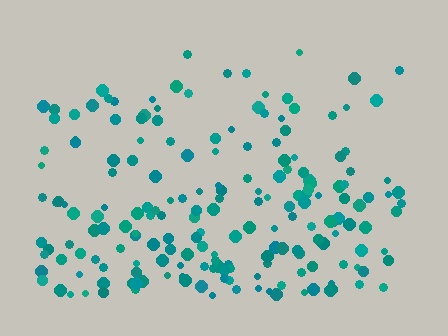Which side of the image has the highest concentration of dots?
The bottom.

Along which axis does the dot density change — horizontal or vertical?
Vertical.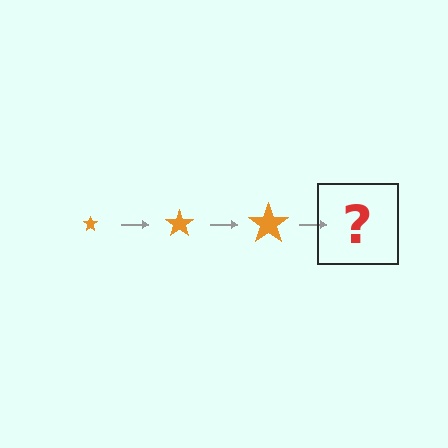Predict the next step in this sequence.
The next step is an orange star, larger than the previous one.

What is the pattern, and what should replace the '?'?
The pattern is that the star gets progressively larger each step. The '?' should be an orange star, larger than the previous one.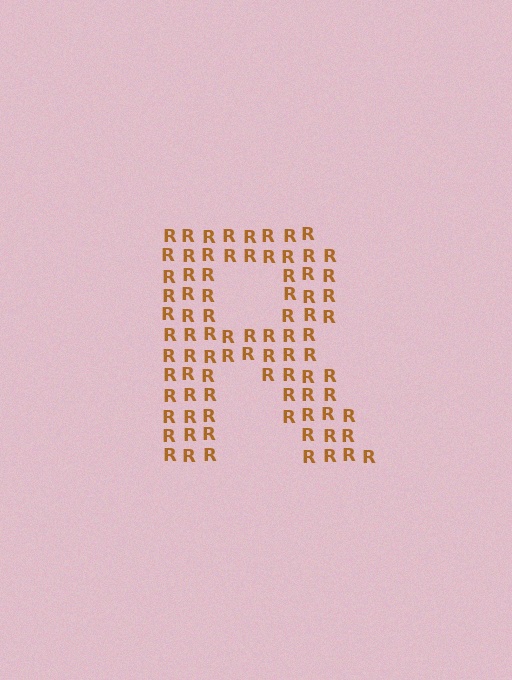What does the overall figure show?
The overall figure shows the letter R.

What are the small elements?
The small elements are letter R's.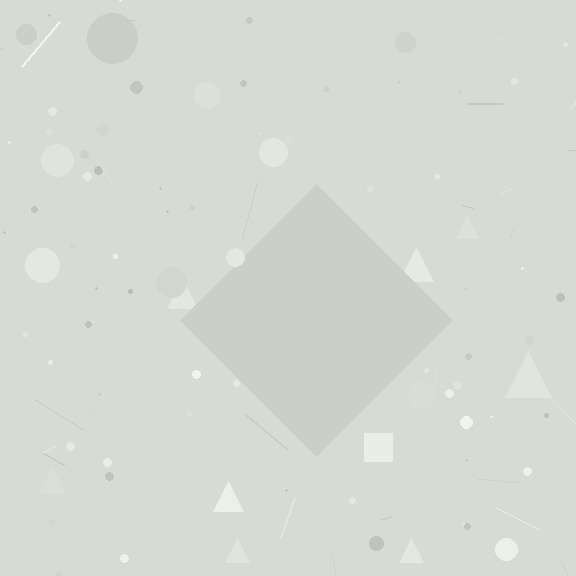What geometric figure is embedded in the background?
A diamond is embedded in the background.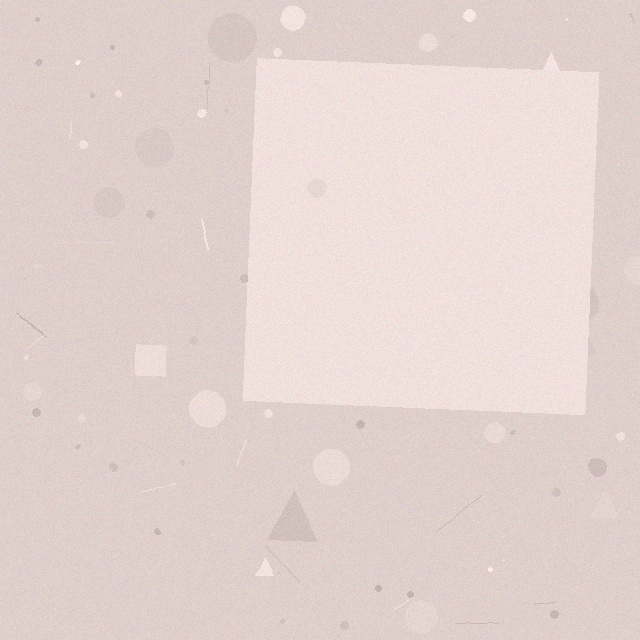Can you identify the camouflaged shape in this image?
The camouflaged shape is a square.